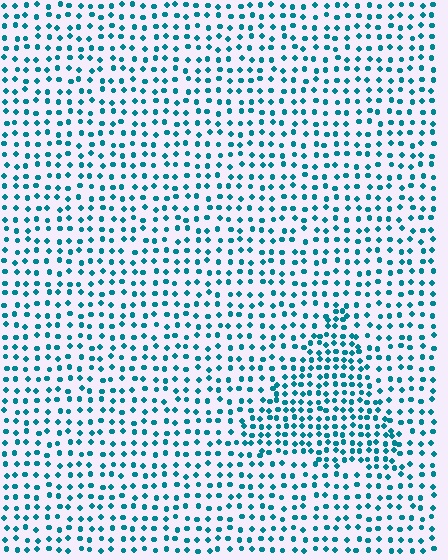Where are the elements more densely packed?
The elements are more densely packed inside the triangle boundary.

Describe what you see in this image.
The image contains small teal elements arranged at two different densities. A triangle-shaped region is visible where the elements are more densely packed than the surrounding area.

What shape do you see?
I see a triangle.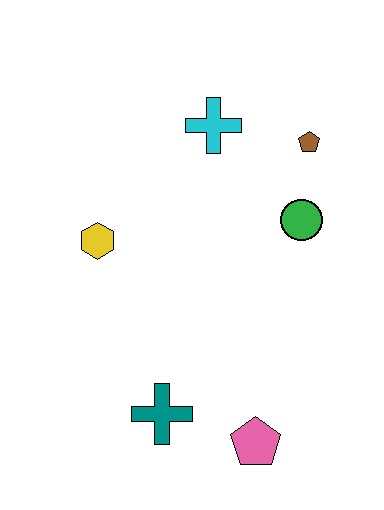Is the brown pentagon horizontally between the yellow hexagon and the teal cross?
No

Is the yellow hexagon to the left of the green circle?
Yes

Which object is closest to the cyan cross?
The brown pentagon is closest to the cyan cross.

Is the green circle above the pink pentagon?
Yes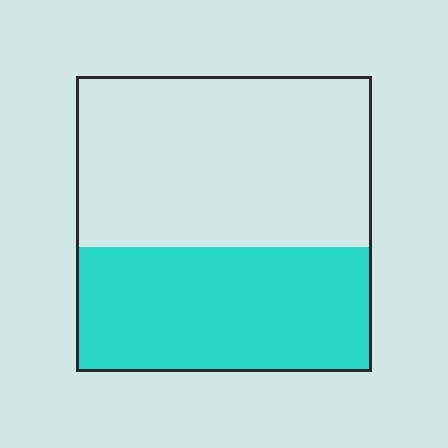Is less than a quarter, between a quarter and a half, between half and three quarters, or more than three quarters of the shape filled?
Between a quarter and a half.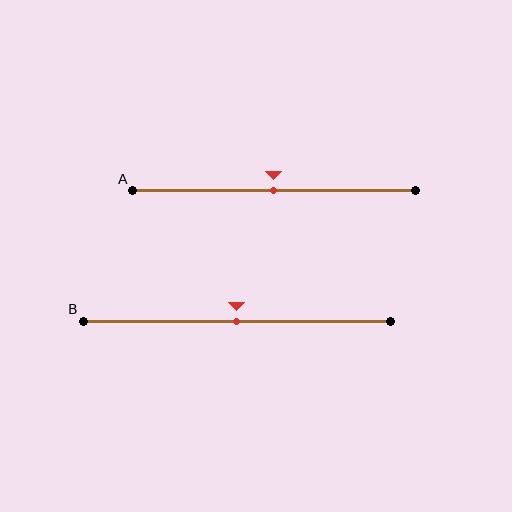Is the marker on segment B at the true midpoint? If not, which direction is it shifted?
Yes, the marker on segment B is at the true midpoint.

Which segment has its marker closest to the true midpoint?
Segment A has its marker closest to the true midpoint.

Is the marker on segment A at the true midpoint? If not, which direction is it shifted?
Yes, the marker on segment A is at the true midpoint.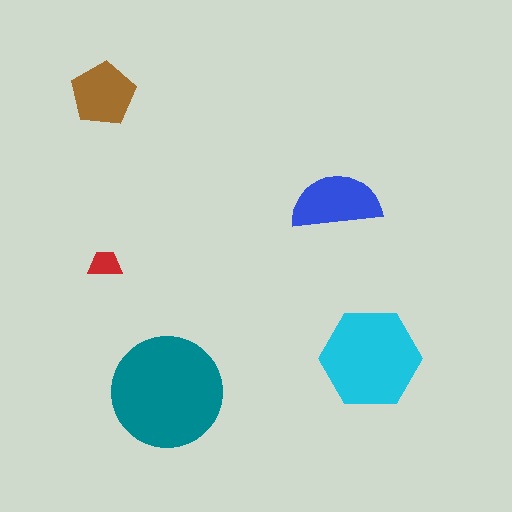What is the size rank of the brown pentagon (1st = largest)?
4th.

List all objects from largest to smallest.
The teal circle, the cyan hexagon, the blue semicircle, the brown pentagon, the red trapezoid.